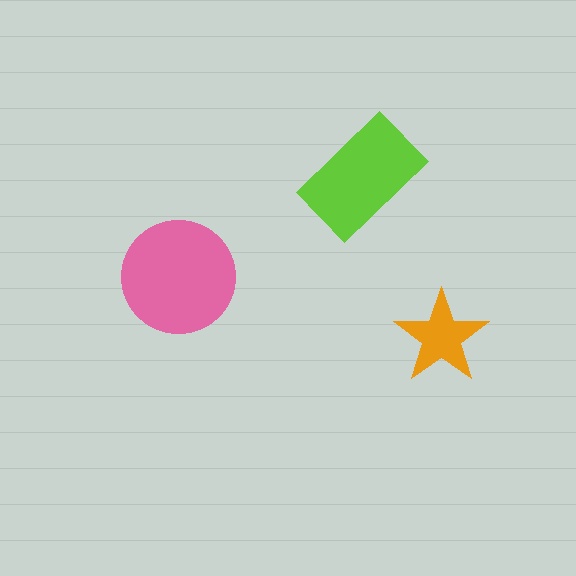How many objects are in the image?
There are 3 objects in the image.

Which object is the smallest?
The orange star.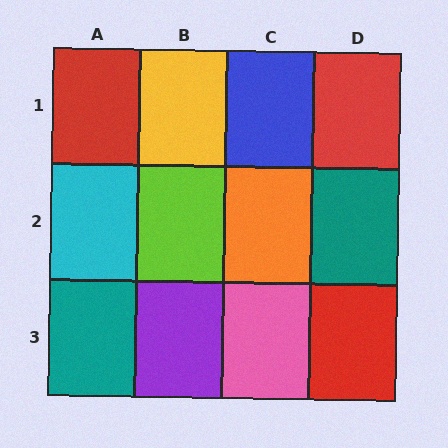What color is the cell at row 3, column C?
Pink.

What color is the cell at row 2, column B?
Lime.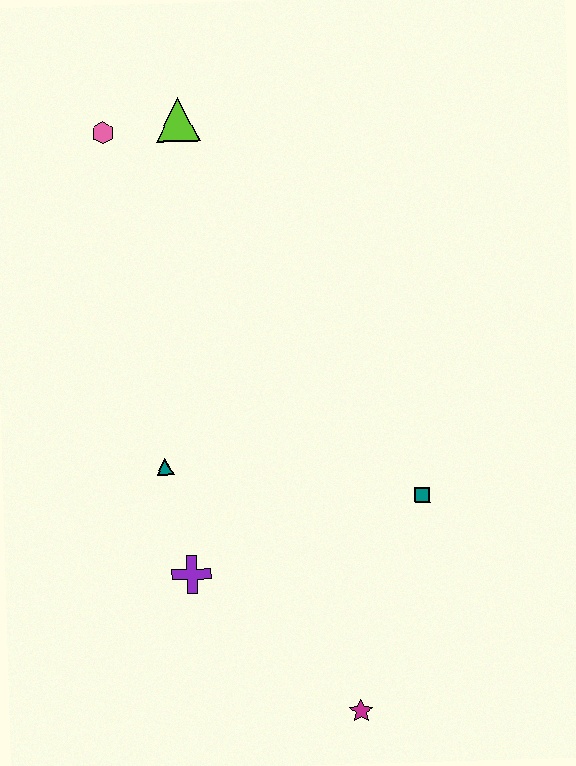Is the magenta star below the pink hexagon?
Yes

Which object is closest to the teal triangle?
The purple cross is closest to the teal triangle.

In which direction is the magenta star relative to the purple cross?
The magenta star is to the right of the purple cross.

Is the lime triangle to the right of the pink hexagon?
Yes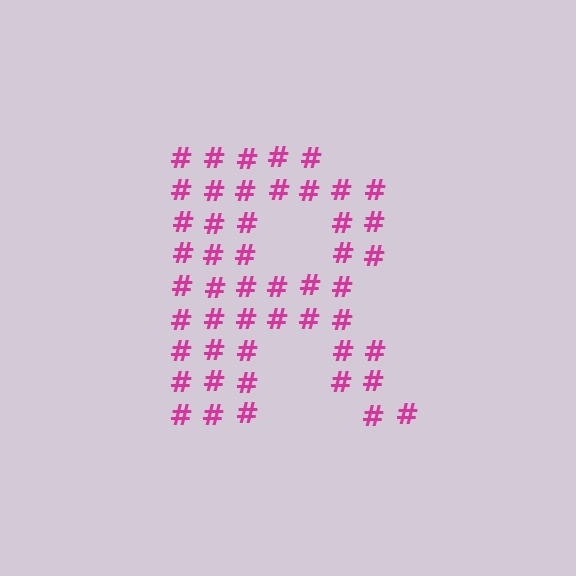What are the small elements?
The small elements are hash symbols.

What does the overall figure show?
The overall figure shows the letter R.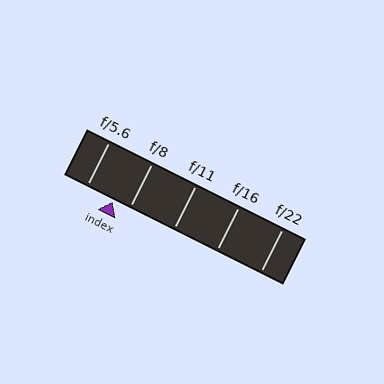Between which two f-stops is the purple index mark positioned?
The index mark is between f/5.6 and f/8.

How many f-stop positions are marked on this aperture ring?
There are 5 f-stop positions marked.